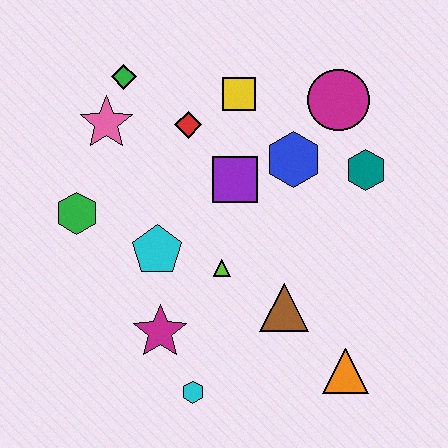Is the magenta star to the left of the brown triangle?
Yes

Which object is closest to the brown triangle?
The lime triangle is closest to the brown triangle.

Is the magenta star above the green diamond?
No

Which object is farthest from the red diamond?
The orange triangle is farthest from the red diamond.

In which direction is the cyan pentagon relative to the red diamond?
The cyan pentagon is below the red diamond.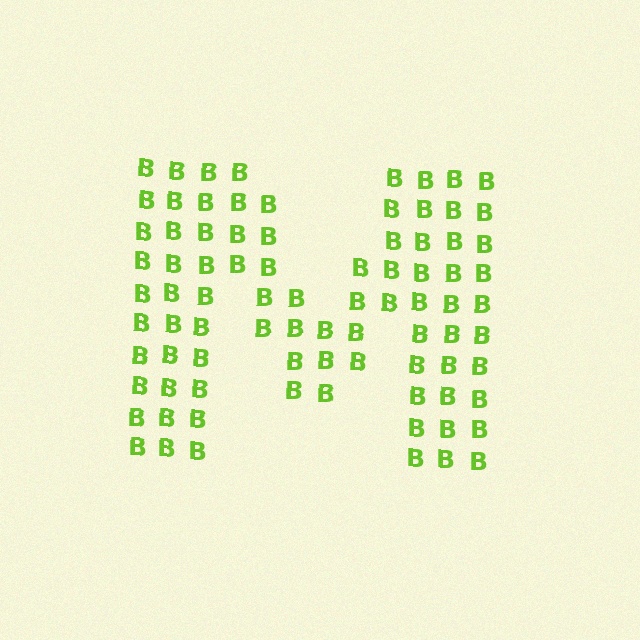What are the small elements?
The small elements are letter B's.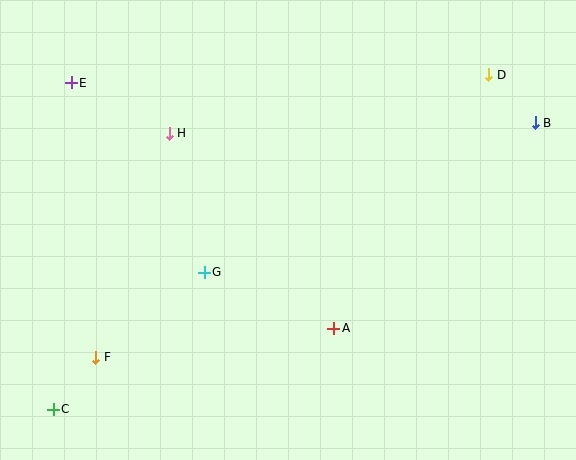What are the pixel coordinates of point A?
Point A is at (334, 328).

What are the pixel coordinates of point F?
Point F is at (96, 357).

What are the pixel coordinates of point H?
Point H is at (169, 133).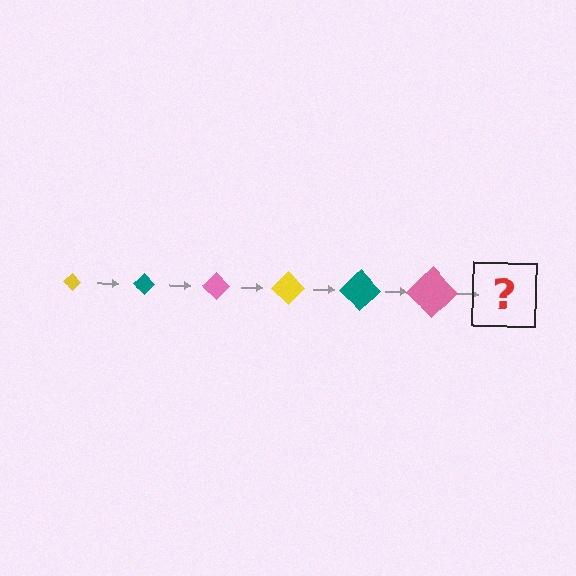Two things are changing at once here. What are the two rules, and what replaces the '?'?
The two rules are that the diamond grows larger each step and the color cycles through yellow, teal, and pink. The '?' should be a yellow diamond, larger than the previous one.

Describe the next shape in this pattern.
It should be a yellow diamond, larger than the previous one.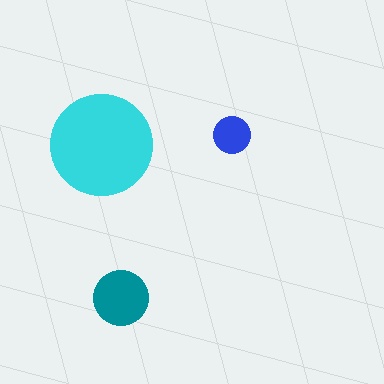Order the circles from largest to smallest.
the cyan one, the teal one, the blue one.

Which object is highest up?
The blue circle is topmost.